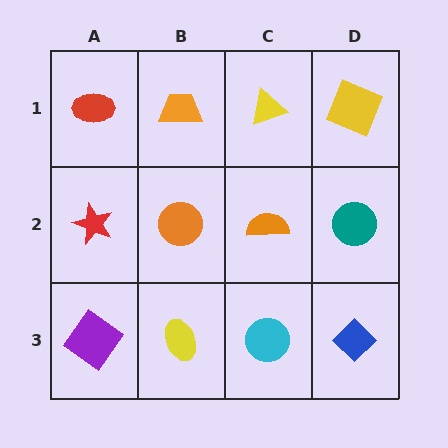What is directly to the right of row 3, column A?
A yellow ellipse.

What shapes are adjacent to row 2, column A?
A red ellipse (row 1, column A), a purple diamond (row 3, column A), an orange circle (row 2, column B).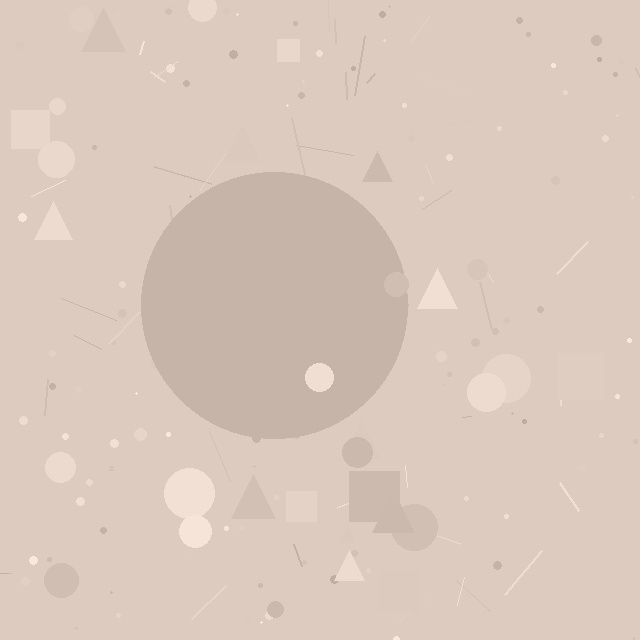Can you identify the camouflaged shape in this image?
The camouflaged shape is a circle.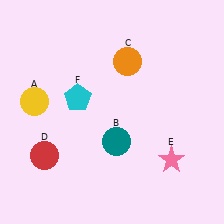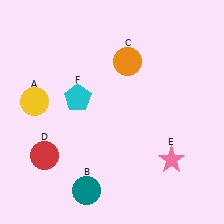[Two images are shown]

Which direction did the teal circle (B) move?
The teal circle (B) moved down.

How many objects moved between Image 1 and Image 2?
1 object moved between the two images.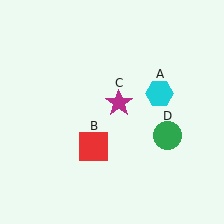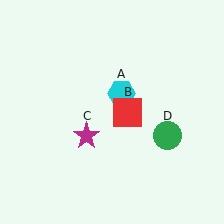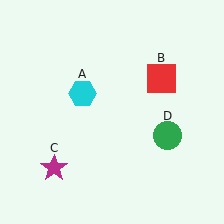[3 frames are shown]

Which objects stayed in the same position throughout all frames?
Green circle (object D) remained stationary.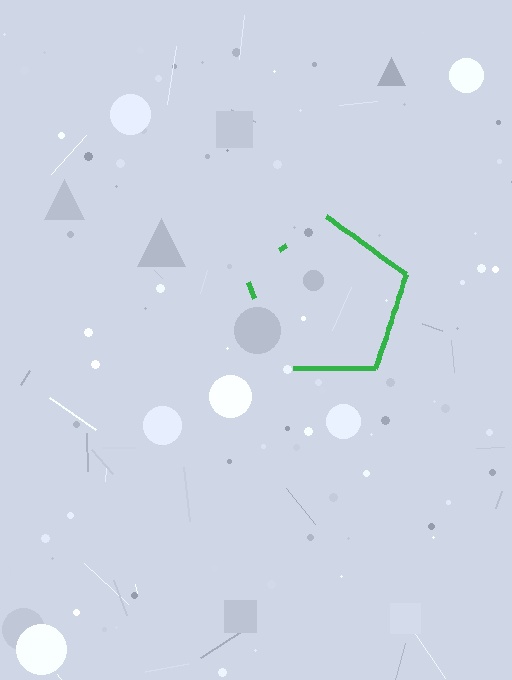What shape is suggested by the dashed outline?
The dashed outline suggests a pentagon.